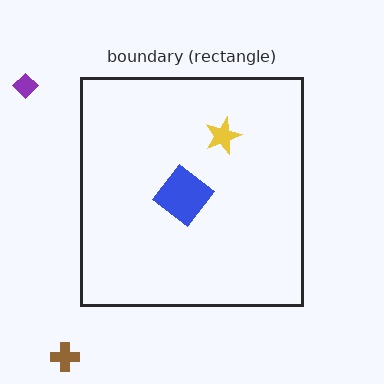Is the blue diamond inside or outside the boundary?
Inside.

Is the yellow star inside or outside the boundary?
Inside.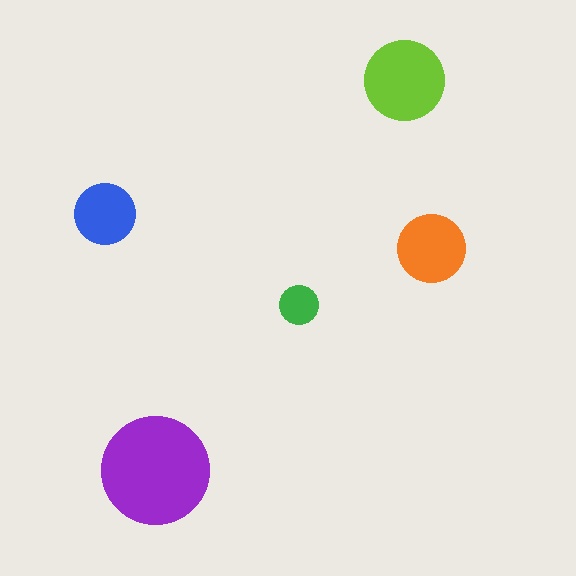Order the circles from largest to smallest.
the purple one, the lime one, the orange one, the blue one, the green one.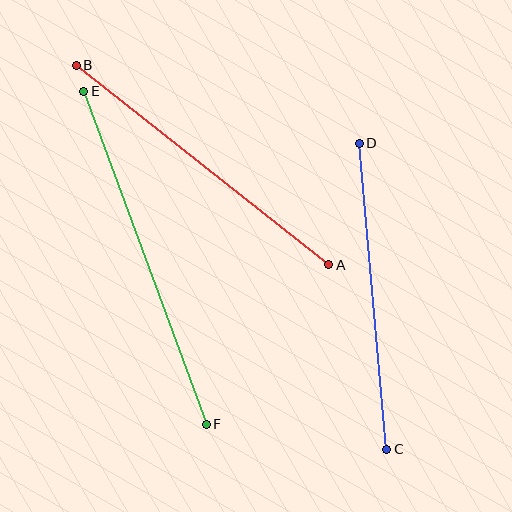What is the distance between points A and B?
The distance is approximately 322 pixels.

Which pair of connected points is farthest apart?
Points E and F are farthest apart.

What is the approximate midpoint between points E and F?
The midpoint is at approximately (145, 258) pixels.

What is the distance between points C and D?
The distance is approximately 307 pixels.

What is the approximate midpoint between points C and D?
The midpoint is at approximately (373, 296) pixels.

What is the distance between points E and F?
The distance is approximately 355 pixels.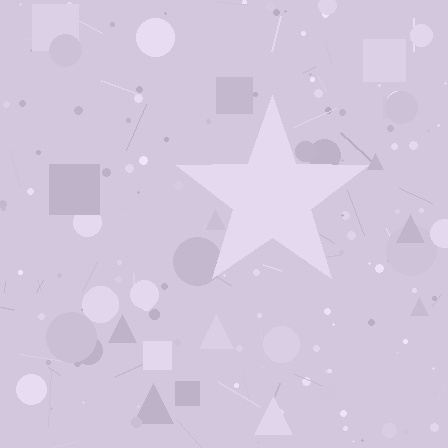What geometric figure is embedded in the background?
A star is embedded in the background.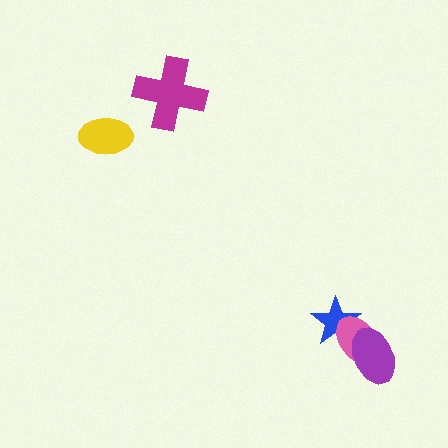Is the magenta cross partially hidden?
No, no other shape covers it.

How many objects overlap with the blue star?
1 object overlaps with the blue star.